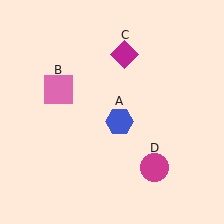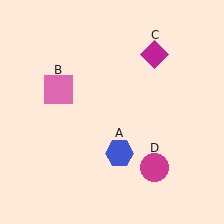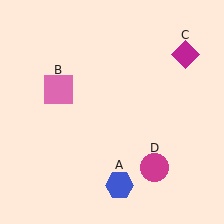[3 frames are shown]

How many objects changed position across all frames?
2 objects changed position: blue hexagon (object A), magenta diamond (object C).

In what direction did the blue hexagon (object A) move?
The blue hexagon (object A) moved down.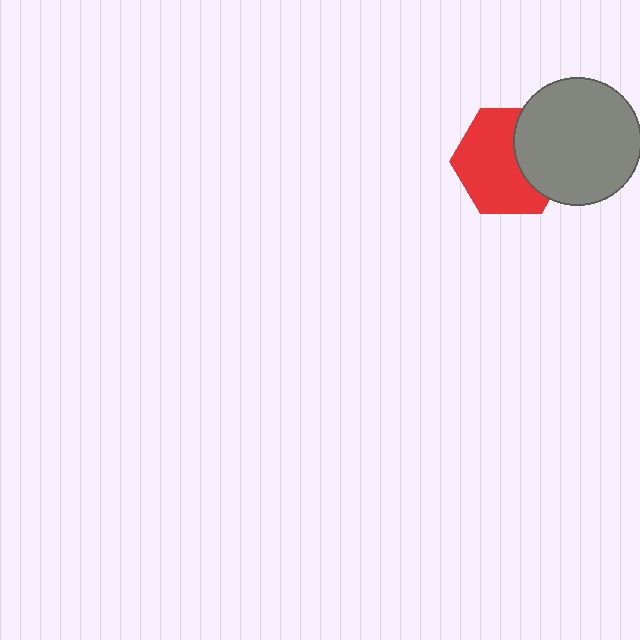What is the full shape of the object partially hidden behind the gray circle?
The partially hidden object is a red hexagon.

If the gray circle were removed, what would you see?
You would see the complete red hexagon.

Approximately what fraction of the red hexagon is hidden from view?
Roughly 36% of the red hexagon is hidden behind the gray circle.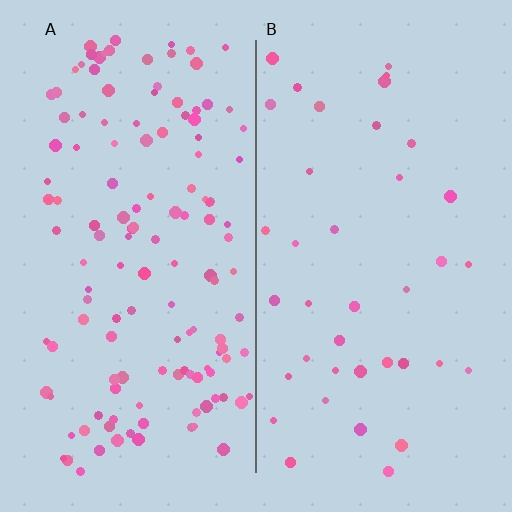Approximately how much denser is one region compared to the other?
Approximately 3.4× — region A over region B.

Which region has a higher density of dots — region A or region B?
A (the left).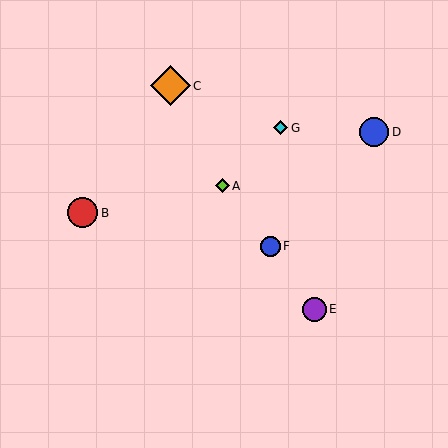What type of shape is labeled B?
Shape B is a red circle.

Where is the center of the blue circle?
The center of the blue circle is at (270, 246).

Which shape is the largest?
The orange diamond (labeled C) is the largest.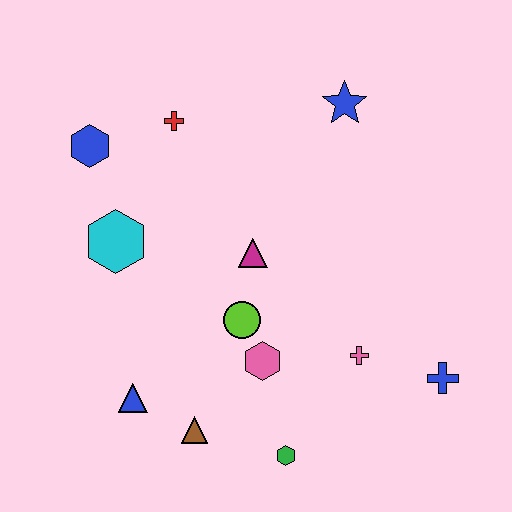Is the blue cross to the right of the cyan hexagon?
Yes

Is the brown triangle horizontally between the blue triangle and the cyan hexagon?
No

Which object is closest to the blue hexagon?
The red cross is closest to the blue hexagon.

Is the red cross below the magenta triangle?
No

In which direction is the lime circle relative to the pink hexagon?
The lime circle is above the pink hexagon.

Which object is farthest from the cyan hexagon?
The blue cross is farthest from the cyan hexagon.